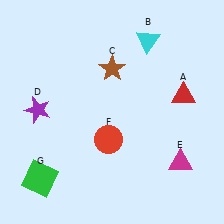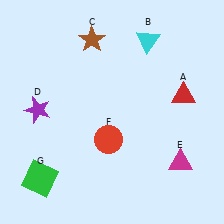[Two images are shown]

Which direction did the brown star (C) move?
The brown star (C) moved up.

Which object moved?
The brown star (C) moved up.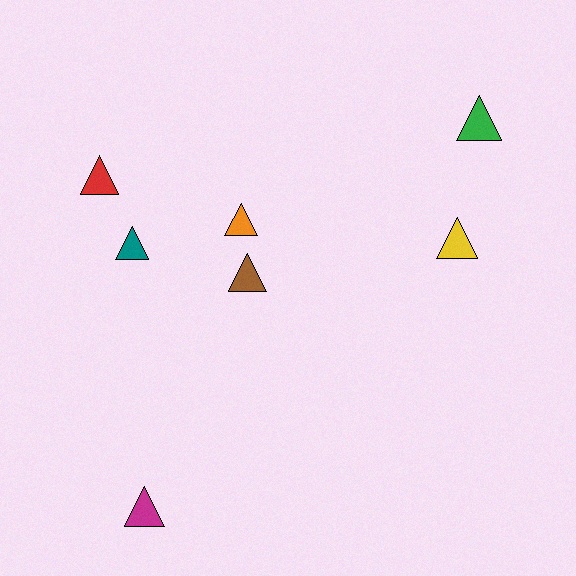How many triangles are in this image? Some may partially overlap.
There are 7 triangles.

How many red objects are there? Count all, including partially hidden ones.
There is 1 red object.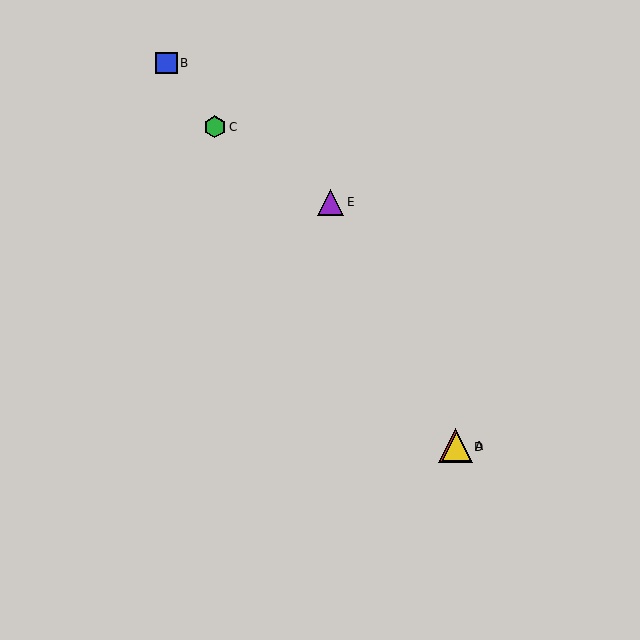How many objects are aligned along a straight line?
4 objects (A, B, C, D) are aligned along a straight line.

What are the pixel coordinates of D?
Object D is at (456, 447).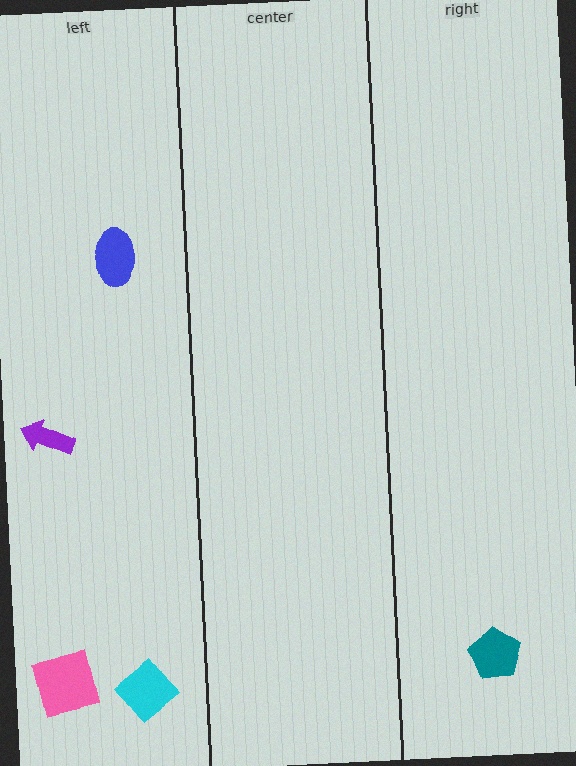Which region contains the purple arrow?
The left region.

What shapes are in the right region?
The teal pentagon.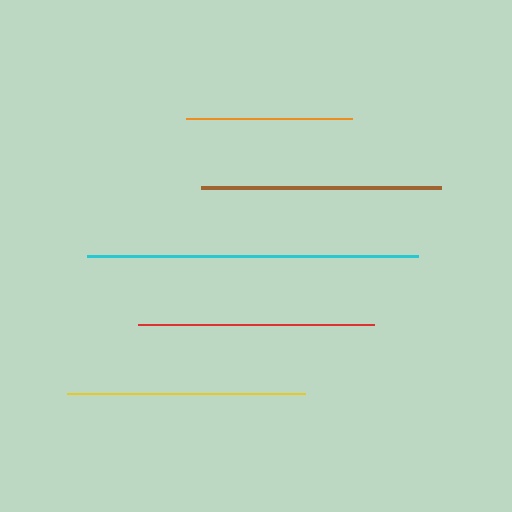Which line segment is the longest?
The cyan line is the longest at approximately 331 pixels.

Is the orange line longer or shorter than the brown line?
The brown line is longer than the orange line.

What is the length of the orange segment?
The orange segment is approximately 166 pixels long.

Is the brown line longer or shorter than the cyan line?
The cyan line is longer than the brown line.